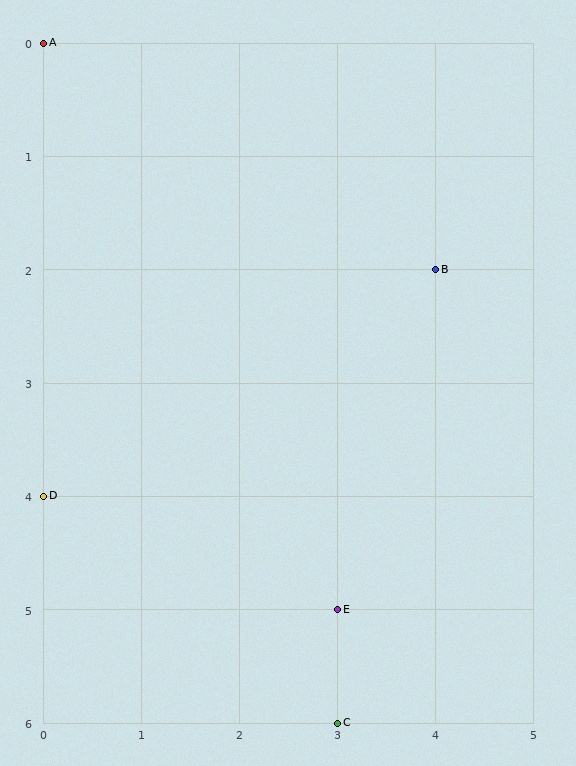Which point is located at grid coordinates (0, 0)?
Point A is at (0, 0).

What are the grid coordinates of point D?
Point D is at grid coordinates (0, 4).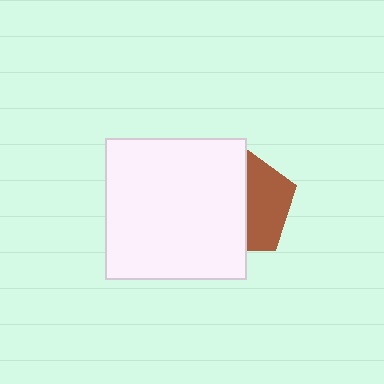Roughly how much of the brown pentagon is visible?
A small part of it is visible (roughly 42%).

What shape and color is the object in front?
The object in front is a white square.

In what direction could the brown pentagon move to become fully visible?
The brown pentagon could move right. That would shift it out from behind the white square entirely.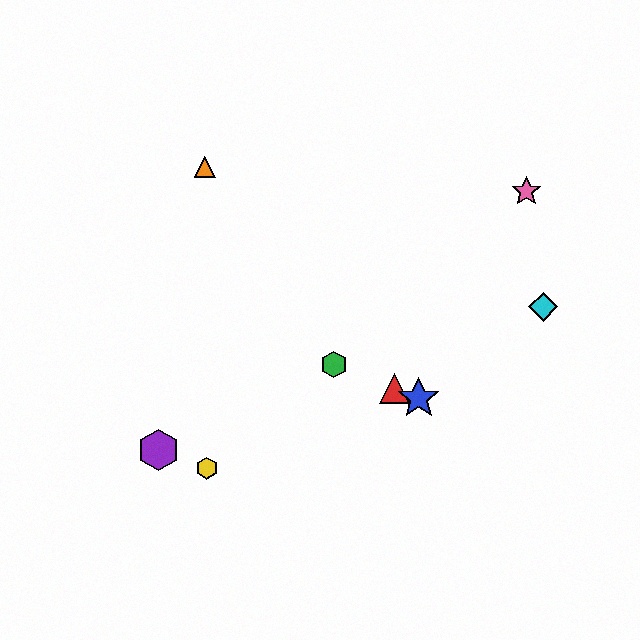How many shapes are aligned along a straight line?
3 shapes (the red triangle, the blue star, the green hexagon) are aligned along a straight line.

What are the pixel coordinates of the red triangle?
The red triangle is at (394, 389).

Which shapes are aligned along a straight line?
The red triangle, the blue star, the green hexagon are aligned along a straight line.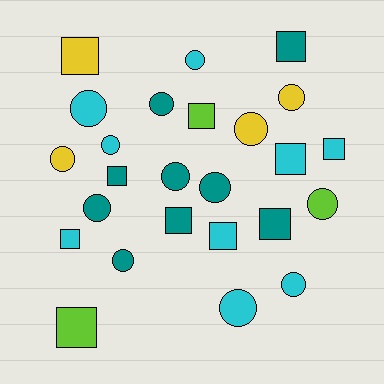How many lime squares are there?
There are 2 lime squares.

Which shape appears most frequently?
Circle, with 14 objects.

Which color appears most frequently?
Cyan, with 9 objects.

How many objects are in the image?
There are 25 objects.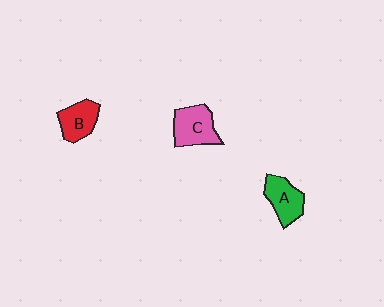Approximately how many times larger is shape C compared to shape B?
Approximately 1.2 times.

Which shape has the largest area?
Shape C (pink).